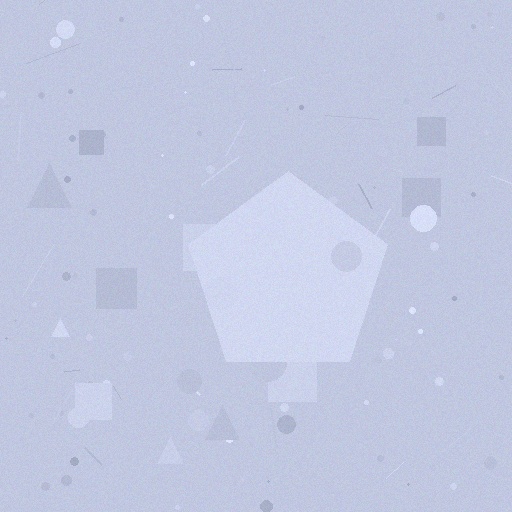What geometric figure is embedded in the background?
A pentagon is embedded in the background.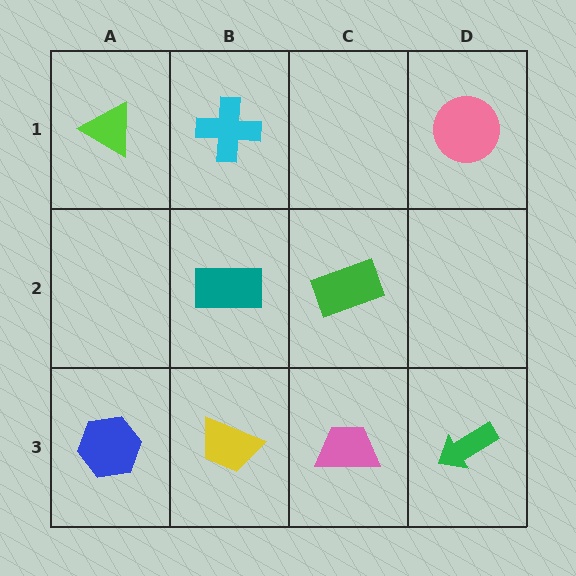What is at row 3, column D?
A green arrow.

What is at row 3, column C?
A pink trapezoid.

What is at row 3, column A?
A blue hexagon.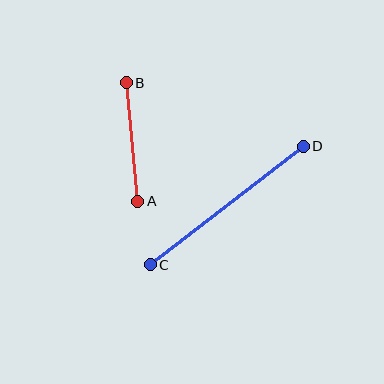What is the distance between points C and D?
The distance is approximately 194 pixels.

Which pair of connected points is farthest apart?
Points C and D are farthest apart.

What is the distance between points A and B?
The distance is approximately 119 pixels.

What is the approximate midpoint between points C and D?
The midpoint is at approximately (227, 206) pixels.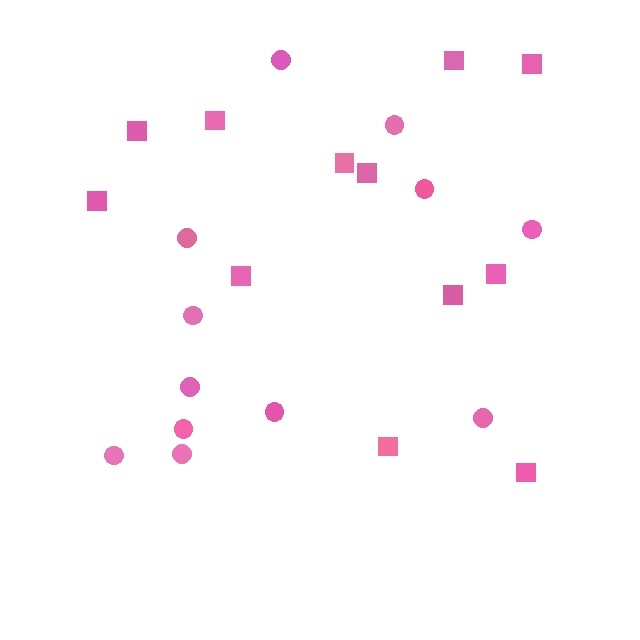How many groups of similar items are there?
There are 2 groups: one group of squares (12) and one group of circles (12).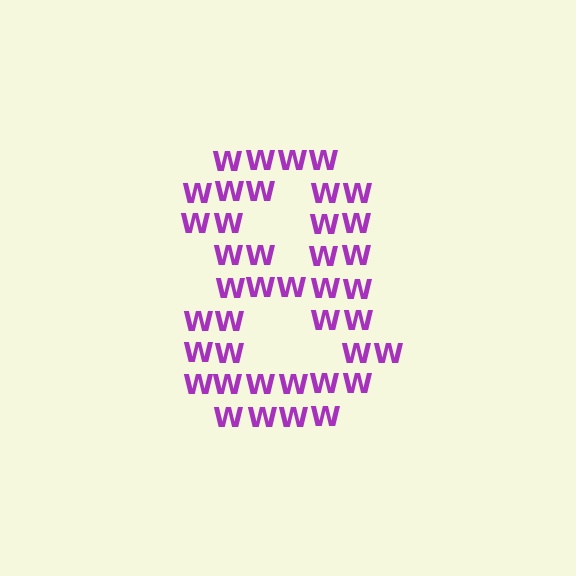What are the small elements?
The small elements are letter W's.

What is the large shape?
The large shape is the digit 8.